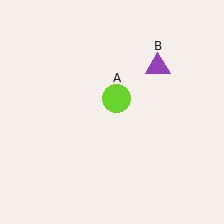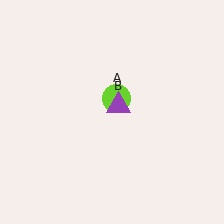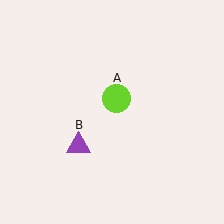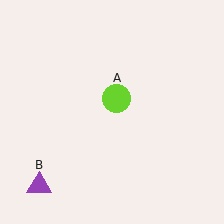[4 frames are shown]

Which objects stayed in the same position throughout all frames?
Lime circle (object A) remained stationary.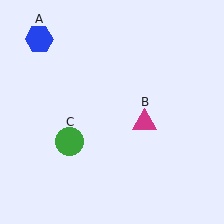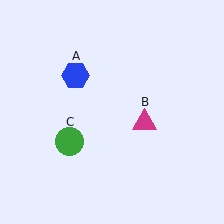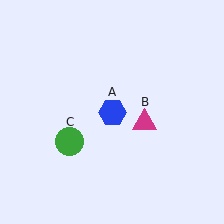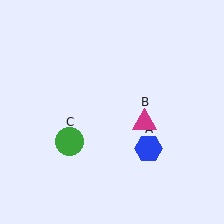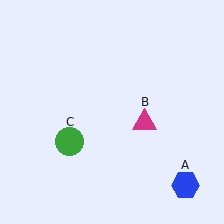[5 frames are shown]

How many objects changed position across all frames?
1 object changed position: blue hexagon (object A).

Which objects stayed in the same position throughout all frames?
Magenta triangle (object B) and green circle (object C) remained stationary.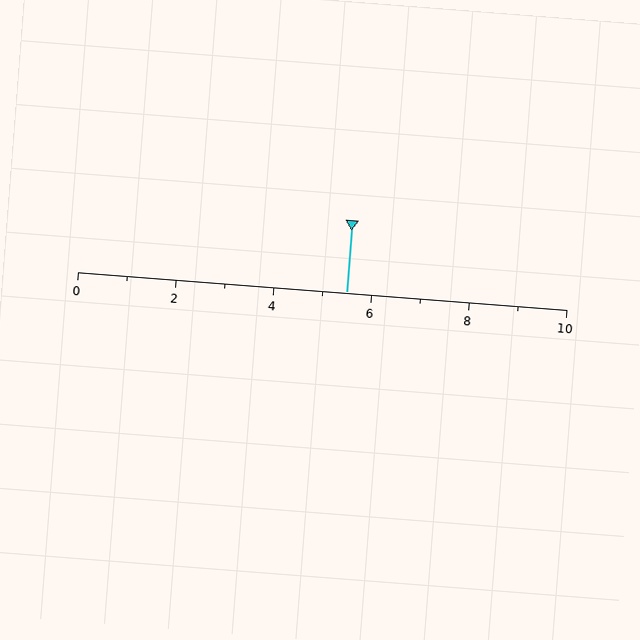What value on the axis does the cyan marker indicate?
The marker indicates approximately 5.5.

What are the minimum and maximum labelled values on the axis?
The axis runs from 0 to 10.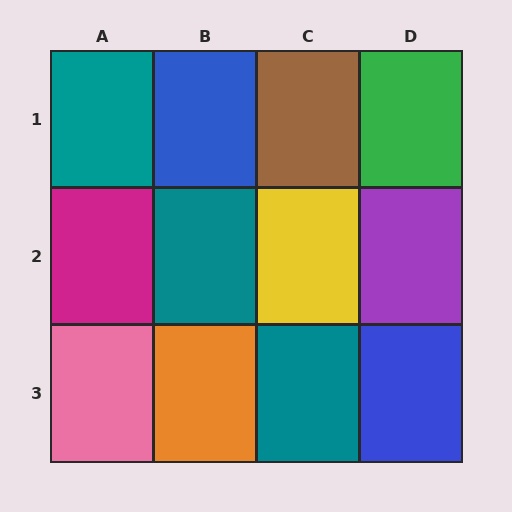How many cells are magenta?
1 cell is magenta.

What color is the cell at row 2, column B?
Teal.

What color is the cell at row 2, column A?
Magenta.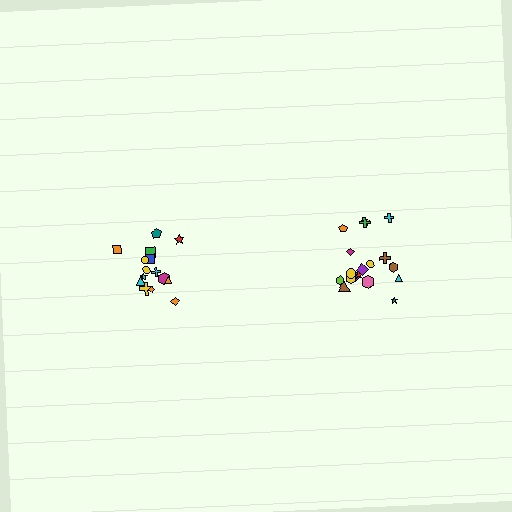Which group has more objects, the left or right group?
The right group.